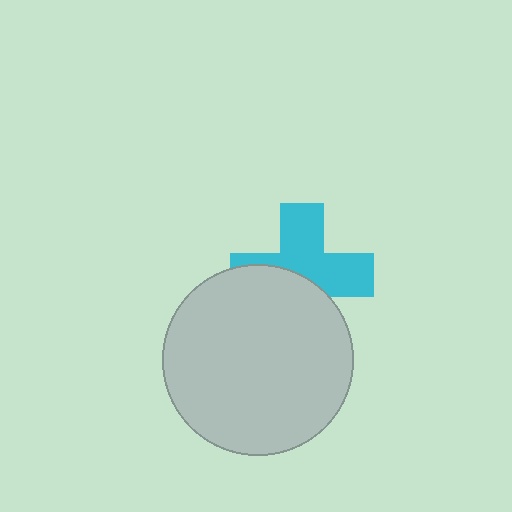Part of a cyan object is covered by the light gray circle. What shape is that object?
It is a cross.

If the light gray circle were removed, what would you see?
You would see the complete cyan cross.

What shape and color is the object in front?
The object in front is a light gray circle.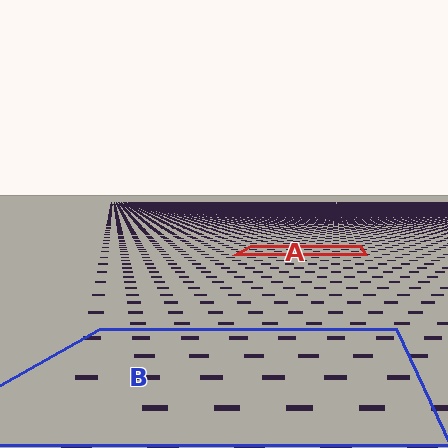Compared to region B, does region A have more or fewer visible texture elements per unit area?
Region A has more texture elements per unit area — they are packed more densely because it is farther away.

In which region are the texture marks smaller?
The texture marks are smaller in region A, because it is farther away.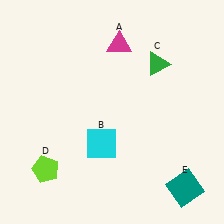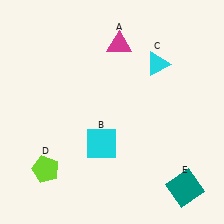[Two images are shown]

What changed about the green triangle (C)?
In Image 1, C is green. In Image 2, it changed to cyan.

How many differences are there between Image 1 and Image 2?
There is 1 difference between the two images.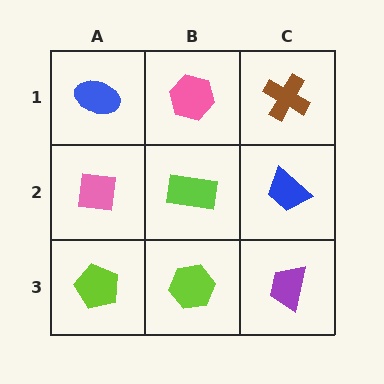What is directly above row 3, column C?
A blue trapezoid.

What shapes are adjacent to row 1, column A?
A pink square (row 2, column A), a pink hexagon (row 1, column B).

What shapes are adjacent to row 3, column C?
A blue trapezoid (row 2, column C), a lime hexagon (row 3, column B).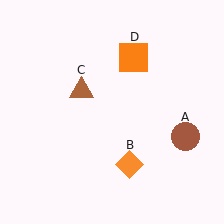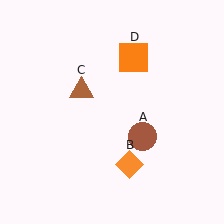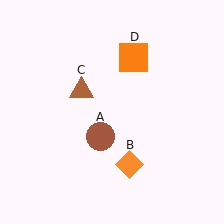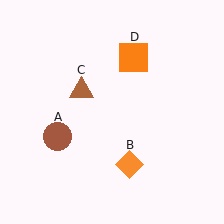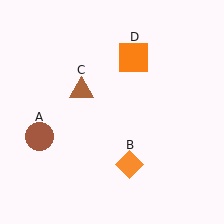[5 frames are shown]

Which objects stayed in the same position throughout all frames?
Orange diamond (object B) and brown triangle (object C) and orange square (object D) remained stationary.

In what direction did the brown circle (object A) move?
The brown circle (object A) moved left.